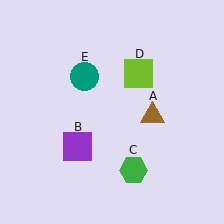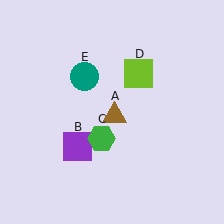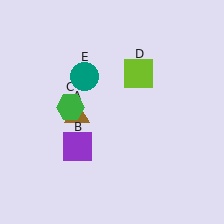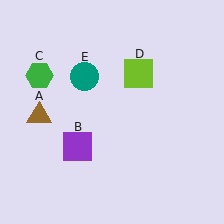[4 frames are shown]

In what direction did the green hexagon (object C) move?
The green hexagon (object C) moved up and to the left.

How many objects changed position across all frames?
2 objects changed position: brown triangle (object A), green hexagon (object C).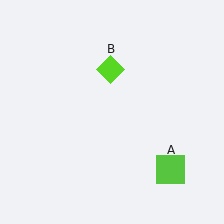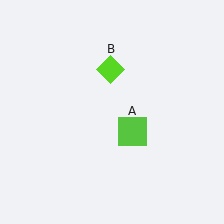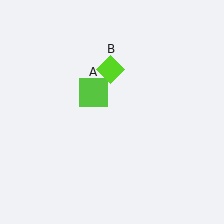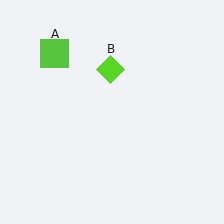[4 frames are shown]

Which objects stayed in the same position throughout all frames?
Lime diamond (object B) remained stationary.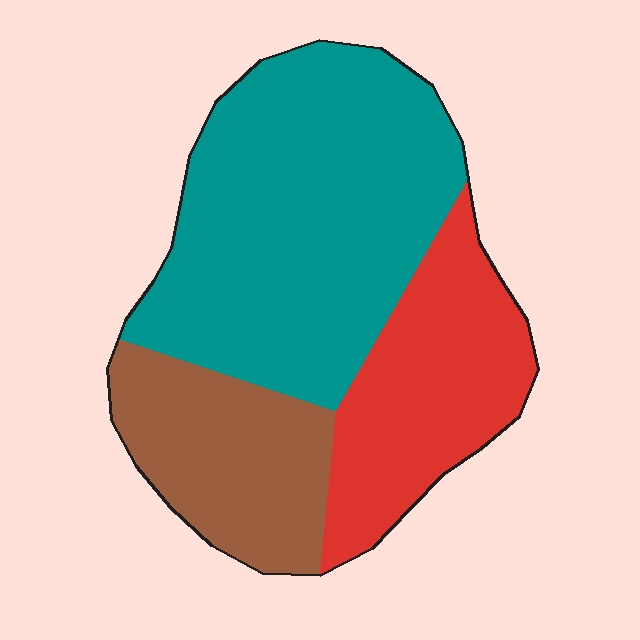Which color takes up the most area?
Teal, at roughly 50%.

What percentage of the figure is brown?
Brown covers about 20% of the figure.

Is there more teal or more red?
Teal.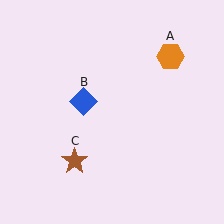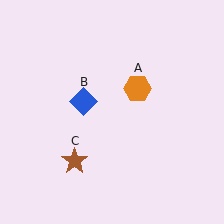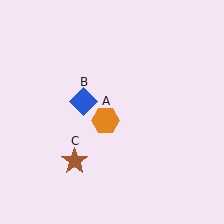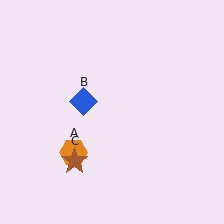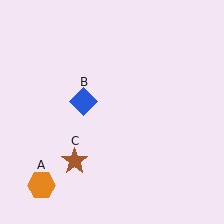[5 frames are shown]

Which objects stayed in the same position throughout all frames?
Blue diamond (object B) and brown star (object C) remained stationary.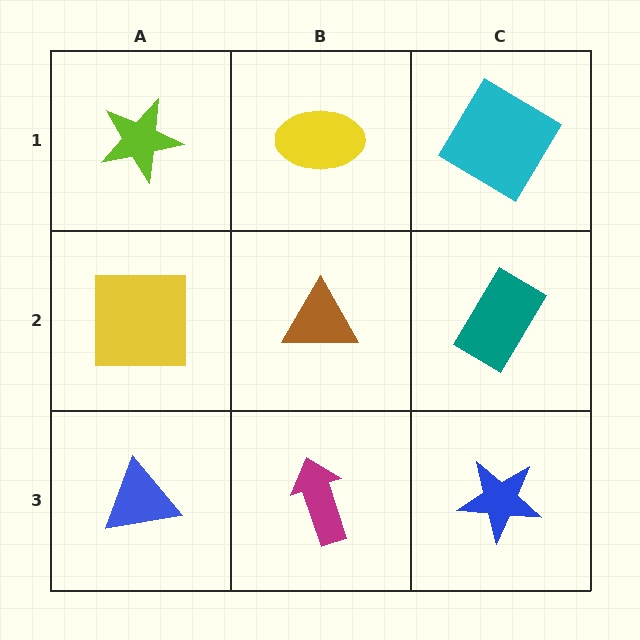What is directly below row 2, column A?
A blue triangle.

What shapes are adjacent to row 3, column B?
A brown triangle (row 2, column B), a blue triangle (row 3, column A), a blue star (row 3, column C).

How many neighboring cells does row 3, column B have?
3.